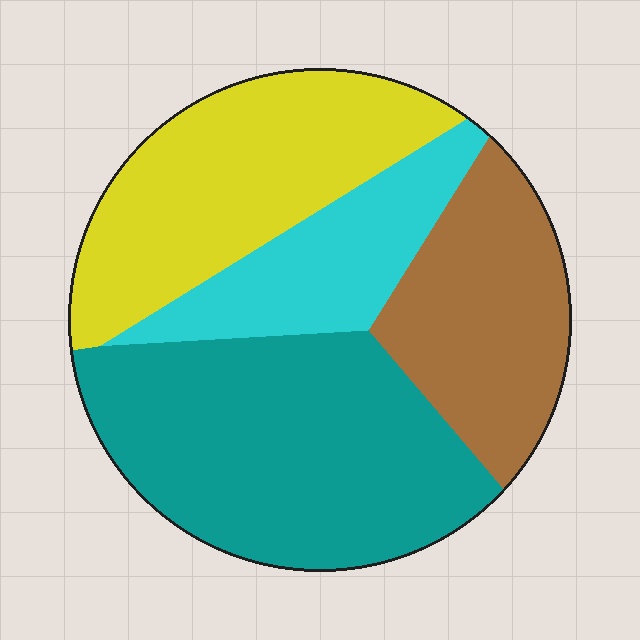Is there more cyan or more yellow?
Yellow.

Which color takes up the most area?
Teal, at roughly 35%.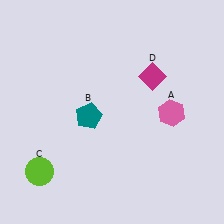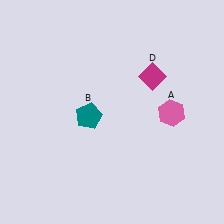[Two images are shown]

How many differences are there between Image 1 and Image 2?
There is 1 difference between the two images.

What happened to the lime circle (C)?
The lime circle (C) was removed in Image 2. It was in the bottom-left area of Image 1.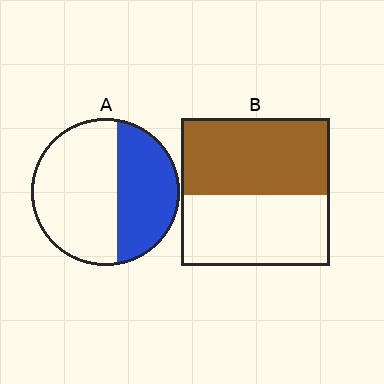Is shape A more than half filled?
No.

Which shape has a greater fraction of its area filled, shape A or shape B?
Shape B.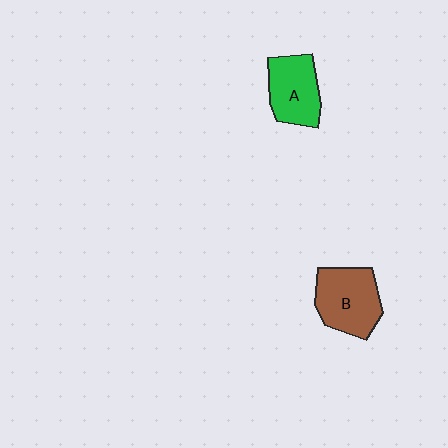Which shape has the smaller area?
Shape A (green).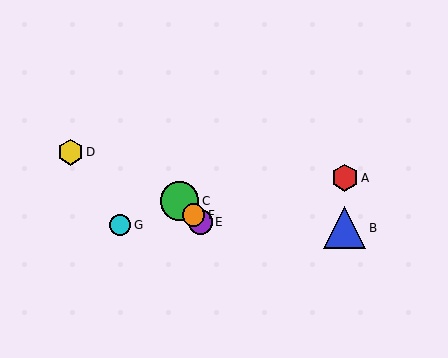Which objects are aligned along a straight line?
Objects C, E, F are aligned along a straight line.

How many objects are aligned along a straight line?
3 objects (C, E, F) are aligned along a straight line.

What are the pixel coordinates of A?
Object A is at (345, 178).